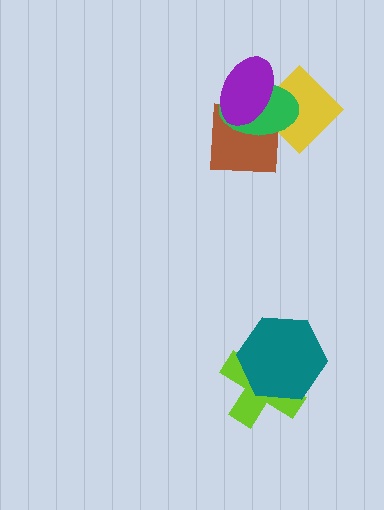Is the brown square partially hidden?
Yes, it is partially covered by another shape.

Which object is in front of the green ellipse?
The purple ellipse is in front of the green ellipse.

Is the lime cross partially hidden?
Yes, it is partially covered by another shape.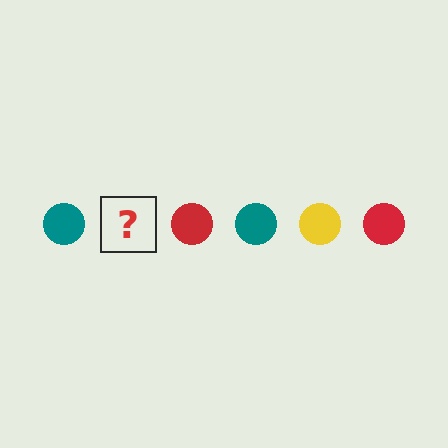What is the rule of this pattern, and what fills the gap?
The rule is that the pattern cycles through teal, yellow, red circles. The gap should be filled with a yellow circle.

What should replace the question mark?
The question mark should be replaced with a yellow circle.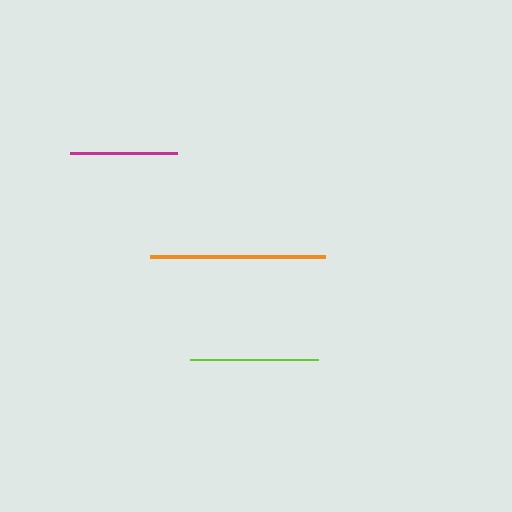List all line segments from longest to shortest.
From longest to shortest: orange, lime, magenta.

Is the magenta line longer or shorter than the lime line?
The lime line is longer than the magenta line.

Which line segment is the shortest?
The magenta line is the shortest at approximately 107 pixels.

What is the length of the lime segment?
The lime segment is approximately 128 pixels long.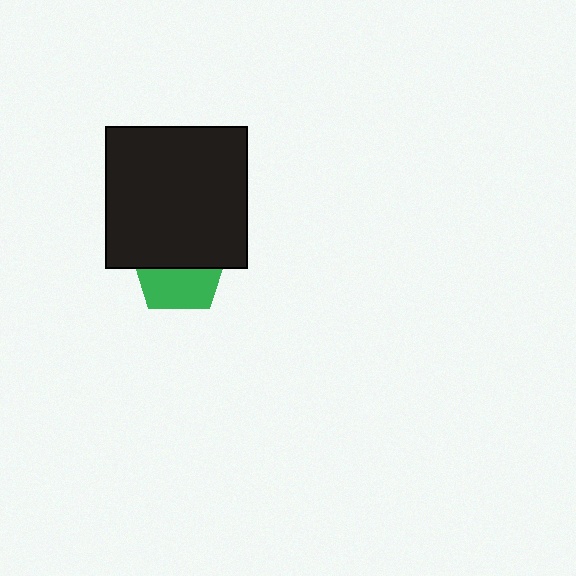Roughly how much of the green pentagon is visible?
About half of it is visible (roughly 46%).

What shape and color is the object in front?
The object in front is a black square.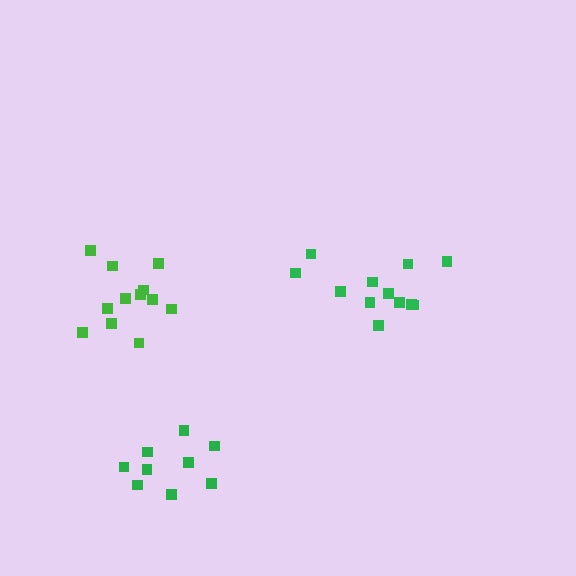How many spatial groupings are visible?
There are 3 spatial groupings.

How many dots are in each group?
Group 1: 12 dots, Group 2: 12 dots, Group 3: 9 dots (33 total).